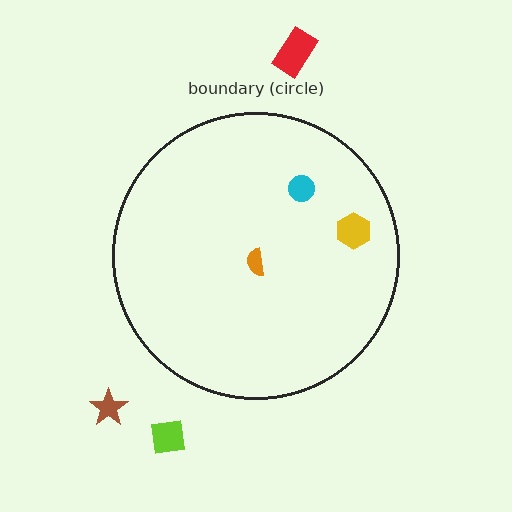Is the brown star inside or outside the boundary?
Outside.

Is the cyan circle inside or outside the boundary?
Inside.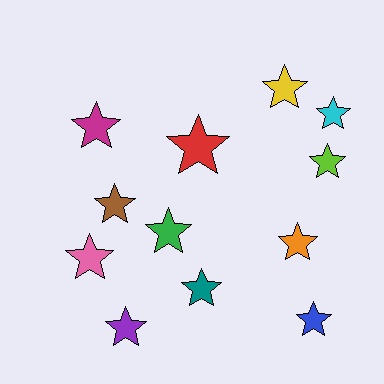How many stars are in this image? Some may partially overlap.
There are 12 stars.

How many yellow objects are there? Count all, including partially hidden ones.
There is 1 yellow object.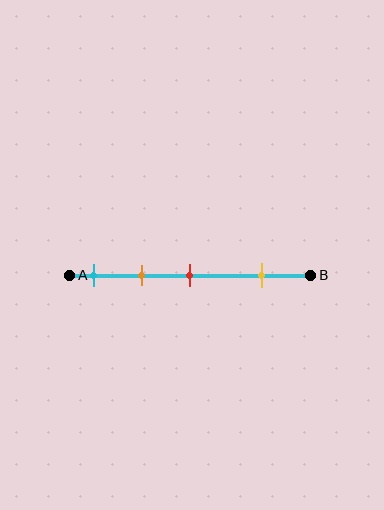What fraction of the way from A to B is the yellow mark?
The yellow mark is approximately 80% (0.8) of the way from A to B.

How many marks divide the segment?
There are 4 marks dividing the segment.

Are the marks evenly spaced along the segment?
No, the marks are not evenly spaced.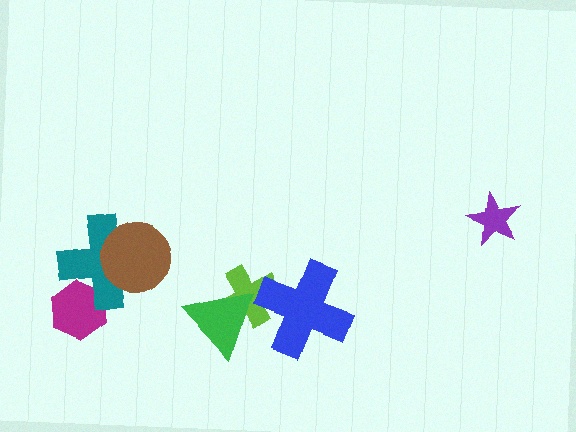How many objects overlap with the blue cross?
1 object overlaps with the blue cross.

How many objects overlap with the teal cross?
2 objects overlap with the teal cross.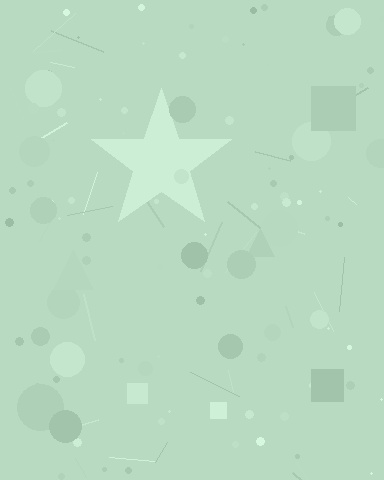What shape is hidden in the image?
A star is hidden in the image.